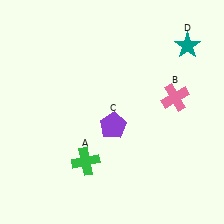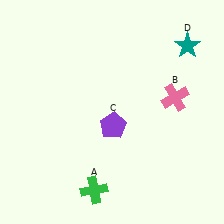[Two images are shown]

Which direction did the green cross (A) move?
The green cross (A) moved down.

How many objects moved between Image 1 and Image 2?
1 object moved between the two images.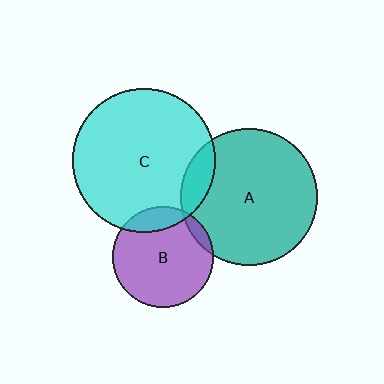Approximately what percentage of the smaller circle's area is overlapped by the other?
Approximately 10%.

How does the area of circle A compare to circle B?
Approximately 1.8 times.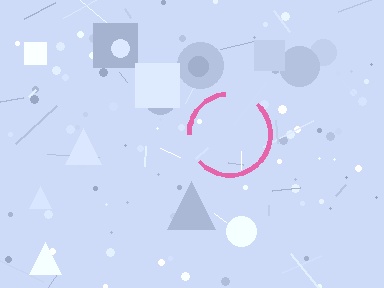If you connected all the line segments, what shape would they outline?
They would outline a circle.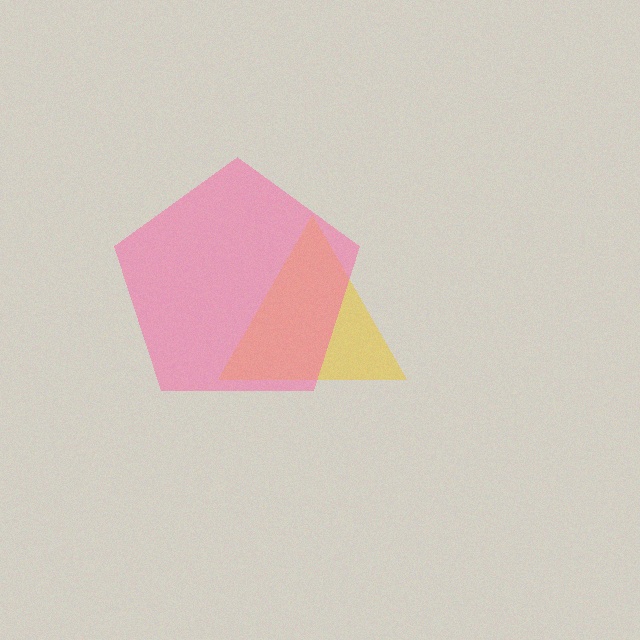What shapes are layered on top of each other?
The layered shapes are: a yellow triangle, a pink pentagon.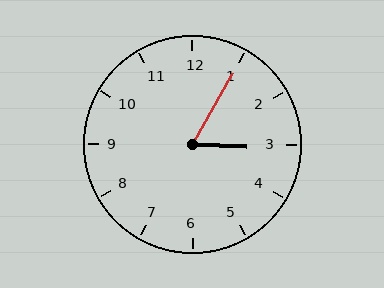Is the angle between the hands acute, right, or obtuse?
It is acute.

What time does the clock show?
3:05.